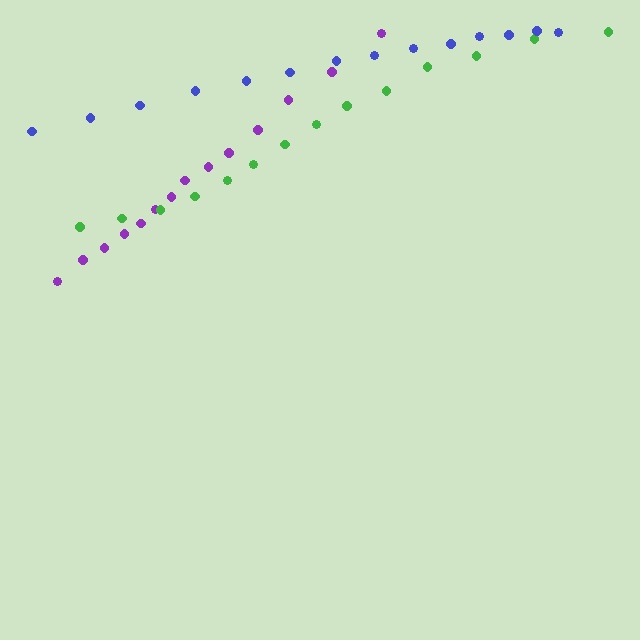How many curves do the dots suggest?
There are 3 distinct paths.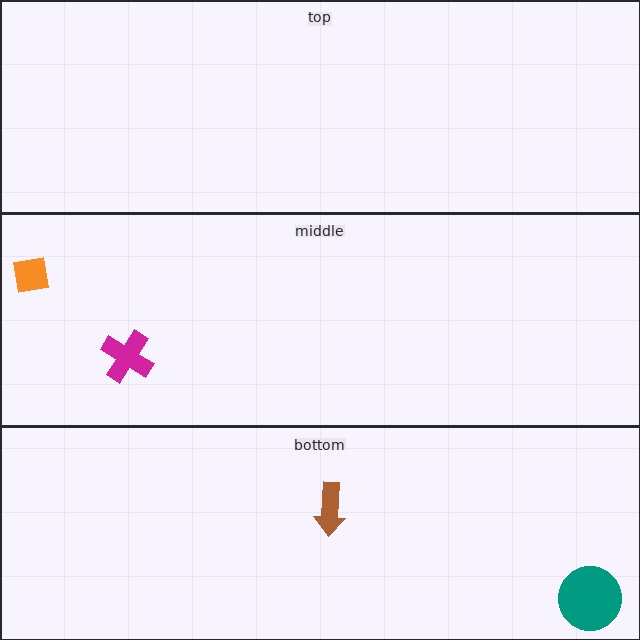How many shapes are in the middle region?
2.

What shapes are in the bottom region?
The teal circle, the brown arrow.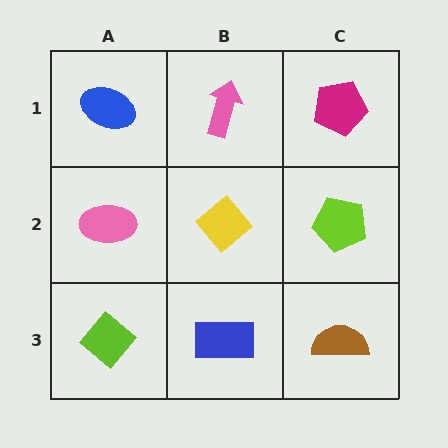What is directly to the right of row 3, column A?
A blue rectangle.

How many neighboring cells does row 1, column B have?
3.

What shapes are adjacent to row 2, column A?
A blue ellipse (row 1, column A), a lime diamond (row 3, column A), a yellow diamond (row 2, column B).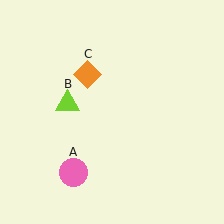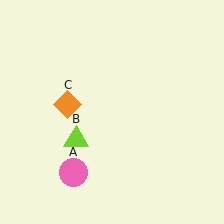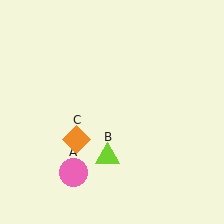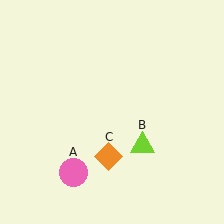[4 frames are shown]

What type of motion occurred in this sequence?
The lime triangle (object B), orange diamond (object C) rotated counterclockwise around the center of the scene.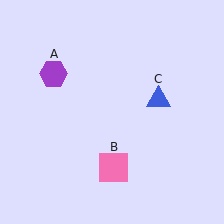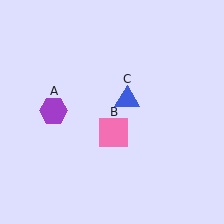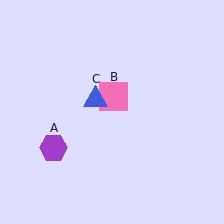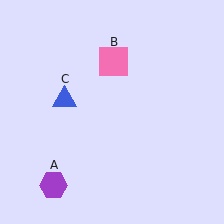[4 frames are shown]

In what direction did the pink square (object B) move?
The pink square (object B) moved up.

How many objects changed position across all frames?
3 objects changed position: purple hexagon (object A), pink square (object B), blue triangle (object C).